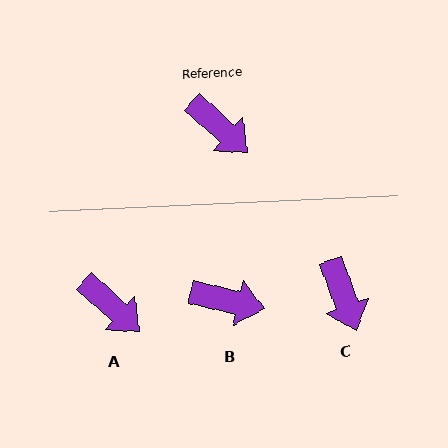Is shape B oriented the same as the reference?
No, it is off by about 29 degrees.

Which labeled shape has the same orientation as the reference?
A.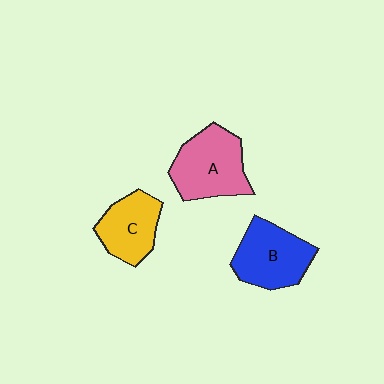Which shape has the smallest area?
Shape C (yellow).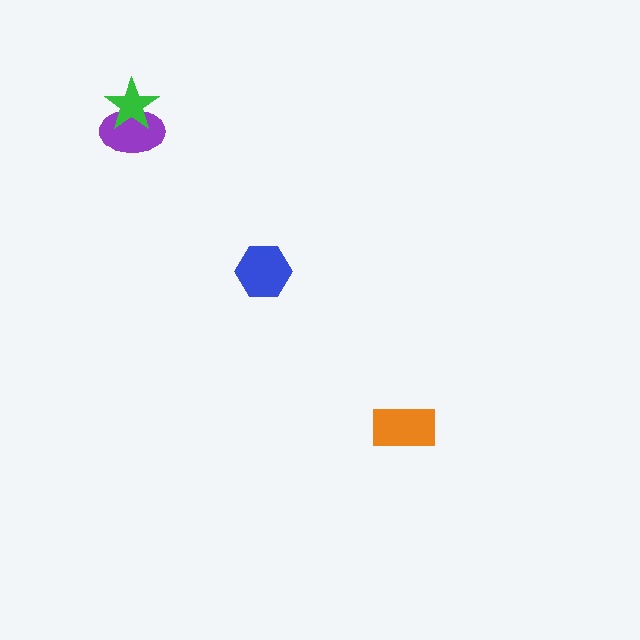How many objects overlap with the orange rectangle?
0 objects overlap with the orange rectangle.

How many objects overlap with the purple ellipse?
1 object overlaps with the purple ellipse.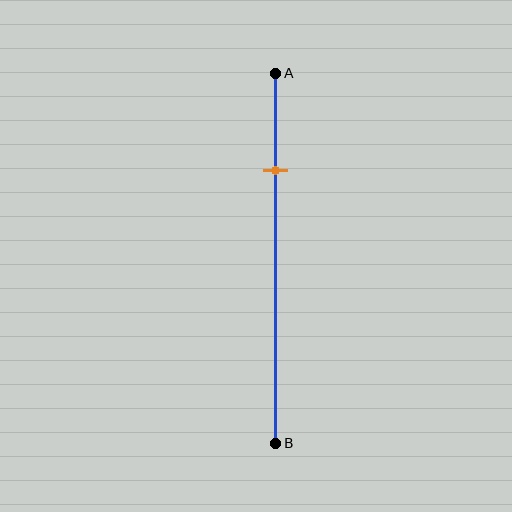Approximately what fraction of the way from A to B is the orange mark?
The orange mark is approximately 25% of the way from A to B.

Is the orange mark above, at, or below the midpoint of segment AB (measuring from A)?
The orange mark is above the midpoint of segment AB.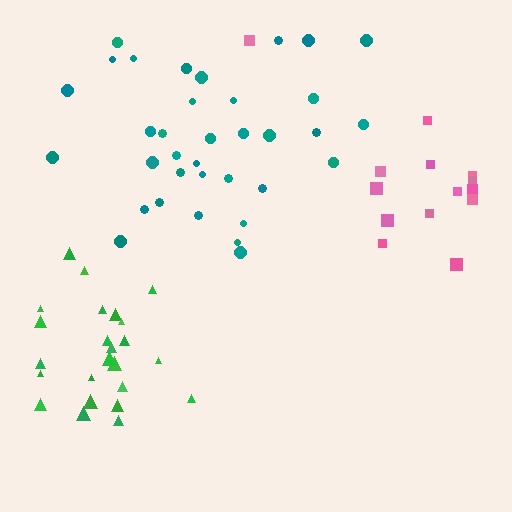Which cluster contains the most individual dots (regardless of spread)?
Teal (35).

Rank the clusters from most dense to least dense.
teal, green, pink.